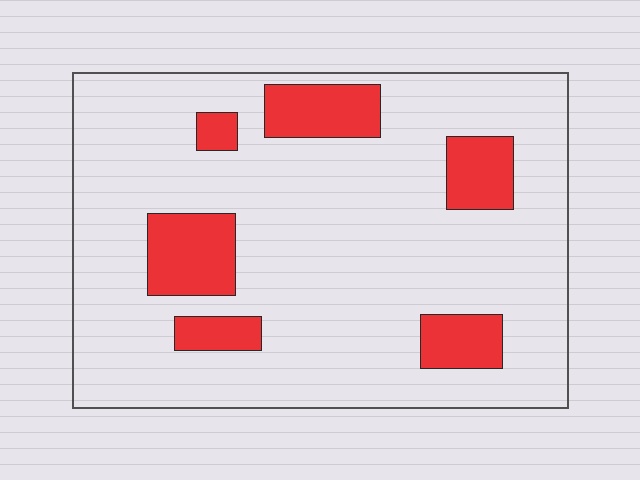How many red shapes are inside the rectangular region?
6.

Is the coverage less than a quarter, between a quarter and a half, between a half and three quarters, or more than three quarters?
Less than a quarter.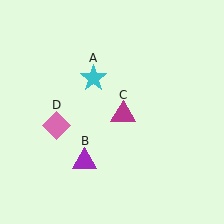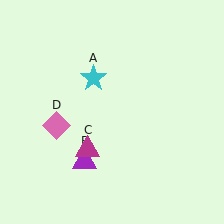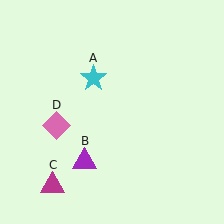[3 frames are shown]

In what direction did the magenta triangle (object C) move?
The magenta triangle (object C) moved down and to the left.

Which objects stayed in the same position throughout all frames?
Cyan star (object A) and purple triangle (object B) and pink diamond (object D) remained stationary.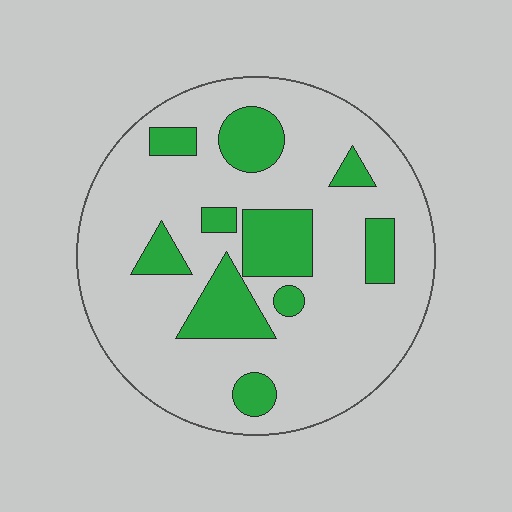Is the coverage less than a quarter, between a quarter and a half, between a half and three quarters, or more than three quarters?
Less than a quarter.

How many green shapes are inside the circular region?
10.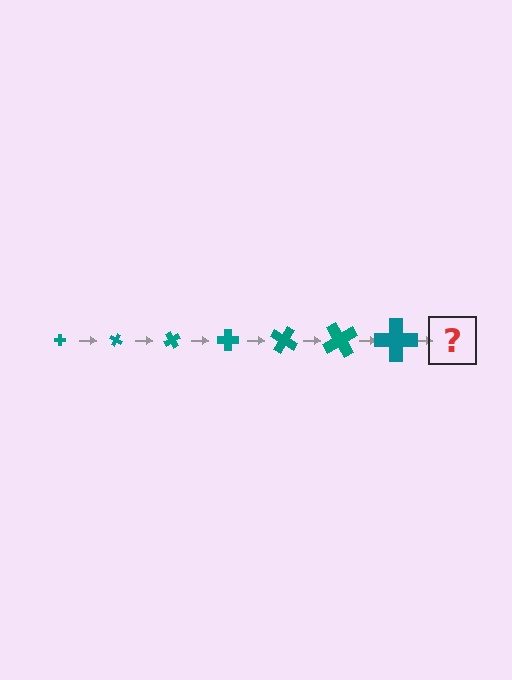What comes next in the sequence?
The next element should be a cross, larger than the previous one and rotated 210 degrees from the start.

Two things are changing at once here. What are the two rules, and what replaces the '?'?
The two rules are that the cross grows larger each step and it rotates 30 degrees each step. The '?' should be a cross, larger than the previous one and rotated 210 degrees from the start.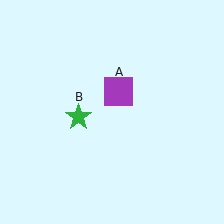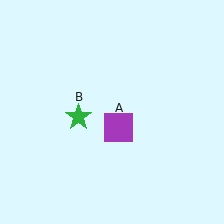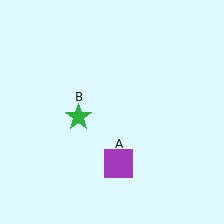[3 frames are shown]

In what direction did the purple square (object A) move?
The purple square (object A) moved down.